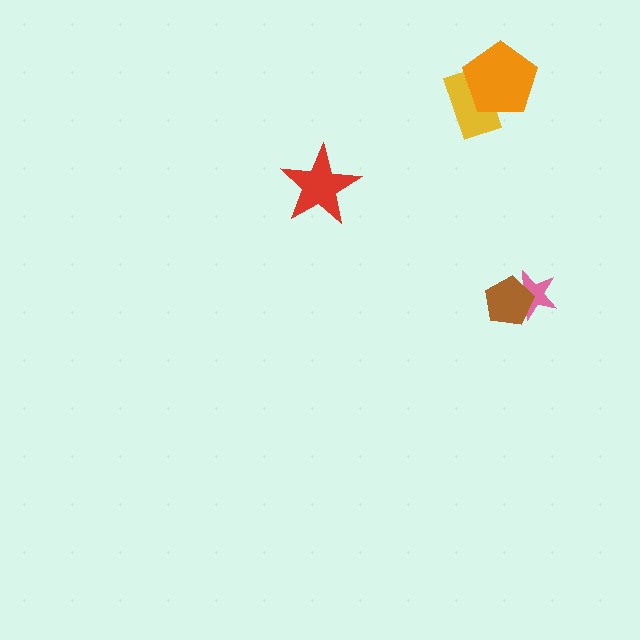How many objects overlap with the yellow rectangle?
1 object overlaps with the yellow rectangle.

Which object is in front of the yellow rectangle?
The orange pentagon is in front of the yellow rectangle.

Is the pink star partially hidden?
Yes, it is partially covered by another shape.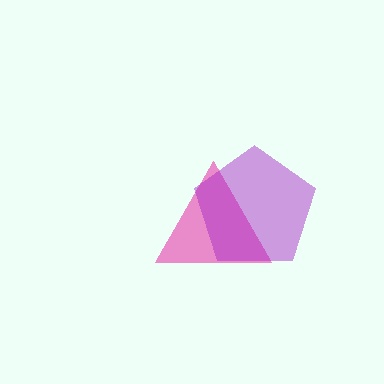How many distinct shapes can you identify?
There are 2 distinct shapes: a pink triangle, a purple pentagon.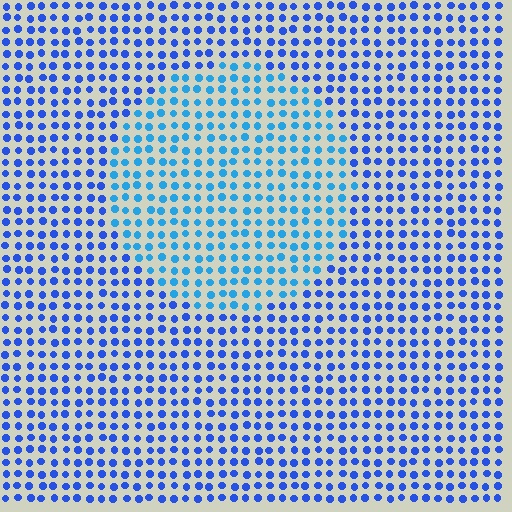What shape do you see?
I see a circle.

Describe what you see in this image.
The image is filled with small blue elements in a uniform arrangement. A circle-shaped region is visible where the elements are tinted to a slightly different hue, forming a subtle color boundary.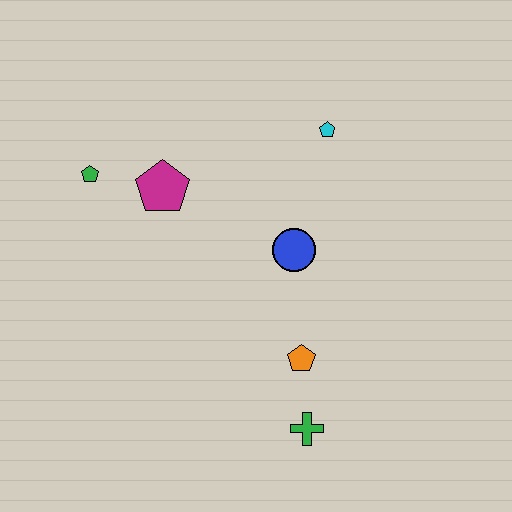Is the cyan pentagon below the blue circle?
No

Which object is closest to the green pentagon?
The magenta pentagon is closest to the green pentagon.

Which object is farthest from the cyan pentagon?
The green cross is farthest from the cyan pentagon.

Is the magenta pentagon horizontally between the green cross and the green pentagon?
Yes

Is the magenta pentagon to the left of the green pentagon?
No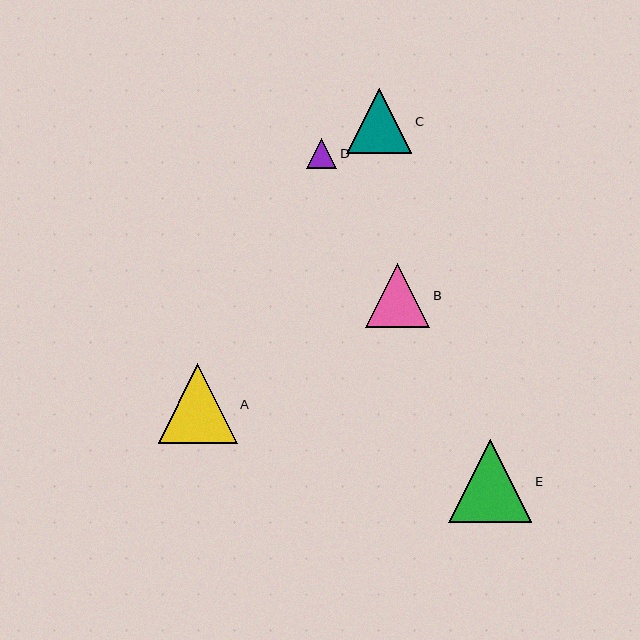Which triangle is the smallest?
Triangle D is the smallest with a size of approximately 30 pixels.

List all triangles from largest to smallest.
From largest to smallest: E, A, B, C, D.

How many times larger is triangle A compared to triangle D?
Triangle A is approximately 2.6 times the size of triangle D.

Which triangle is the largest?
Triangle E is the largest with a size of approximately 83 pixels.